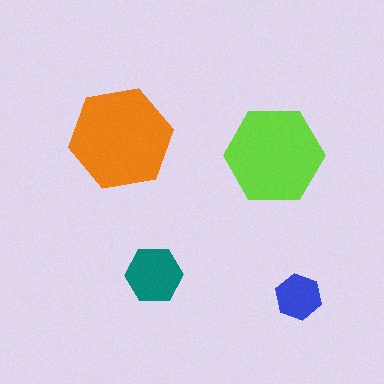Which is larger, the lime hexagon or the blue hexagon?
The lime one.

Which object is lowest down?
The blue hexagon is bottommost.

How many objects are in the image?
There are 4 objects in the image.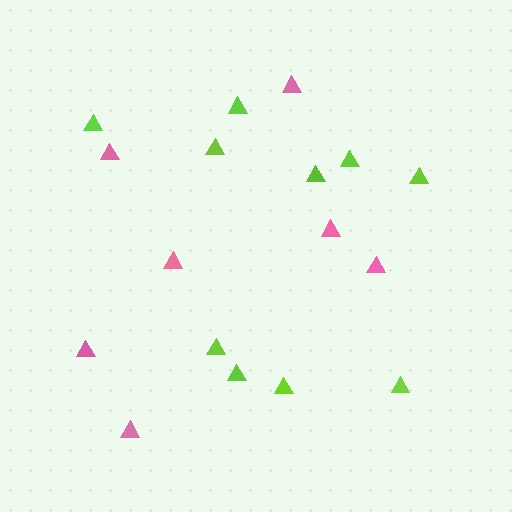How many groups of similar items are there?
There are 2 groups: one group of lime triangles (10) and one group of pink triangles (7).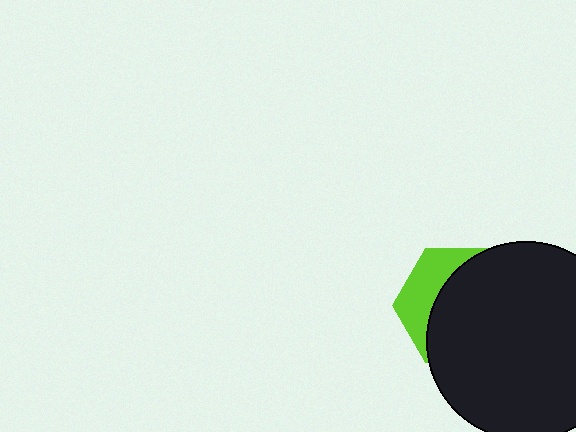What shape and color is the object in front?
The object in front is a black circle.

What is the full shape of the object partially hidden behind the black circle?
The partially hidden object is a lime hexagon.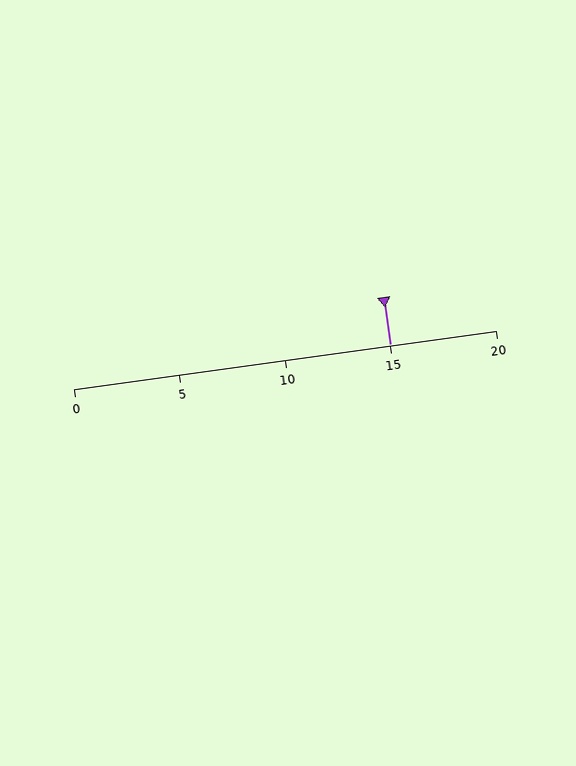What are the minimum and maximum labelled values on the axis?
The axis runs from 0 to 20.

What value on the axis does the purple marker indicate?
The marker indicates approximately 15.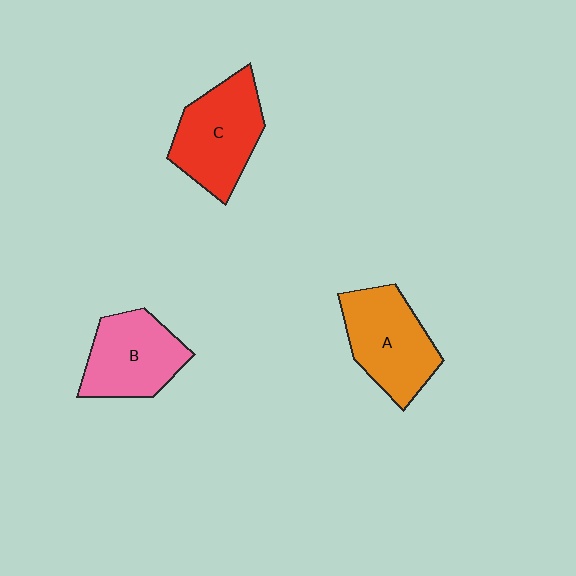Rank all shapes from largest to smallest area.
From largest to smallest: C (red), A (orange), B (pink).